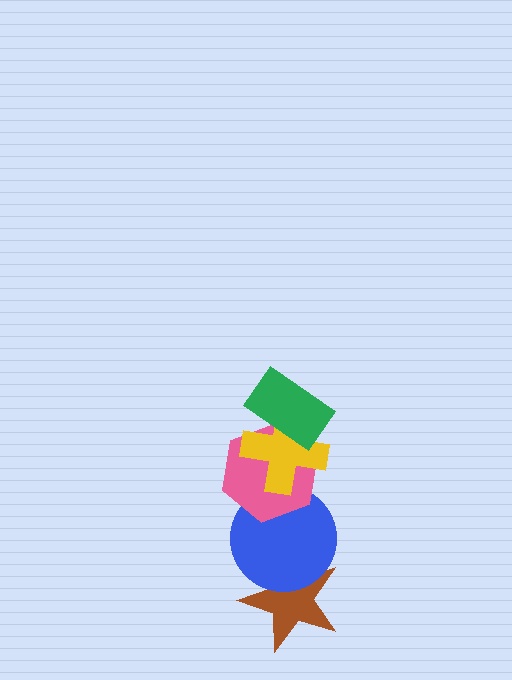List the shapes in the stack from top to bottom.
From top to bottom: the green rectangle, the yellow cross, the pink hexagon, the blue circle, the brown star.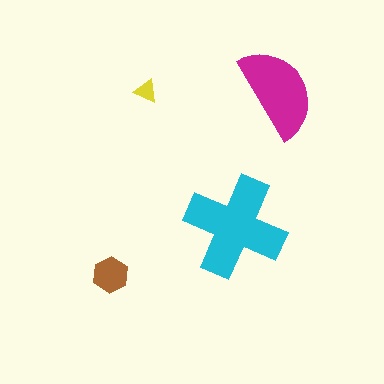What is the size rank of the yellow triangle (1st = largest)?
4th.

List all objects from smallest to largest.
The yellow triangle, the brown hexagon, the magenta semicircle, the cyan cross.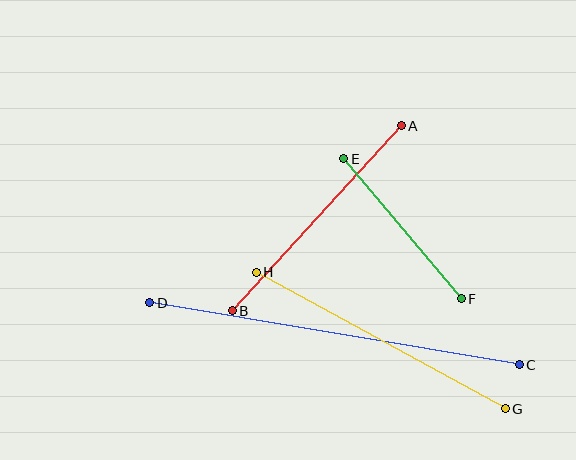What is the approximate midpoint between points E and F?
The midpoint is at approximately (403, 229) pixels.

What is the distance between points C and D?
The distance is approximately 375 pixels.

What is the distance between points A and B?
The distance is approximately 251 pixels.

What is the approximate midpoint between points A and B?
The midpoint is at approximately (317, 218) pixels.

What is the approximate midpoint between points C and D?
The midpoint is at approximately (334, 334) pixels.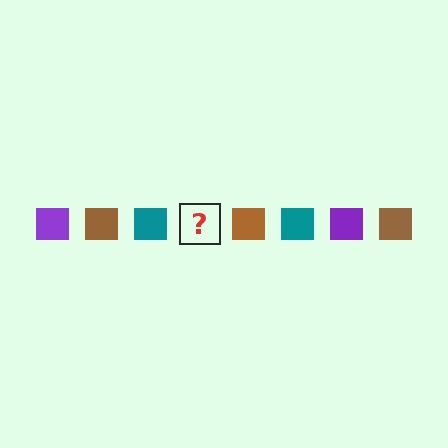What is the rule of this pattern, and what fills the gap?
The rule is that the pattern cycles through purple, brown, teal squares. The gap should be filled with a purple square.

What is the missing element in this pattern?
The missing element is a purple square.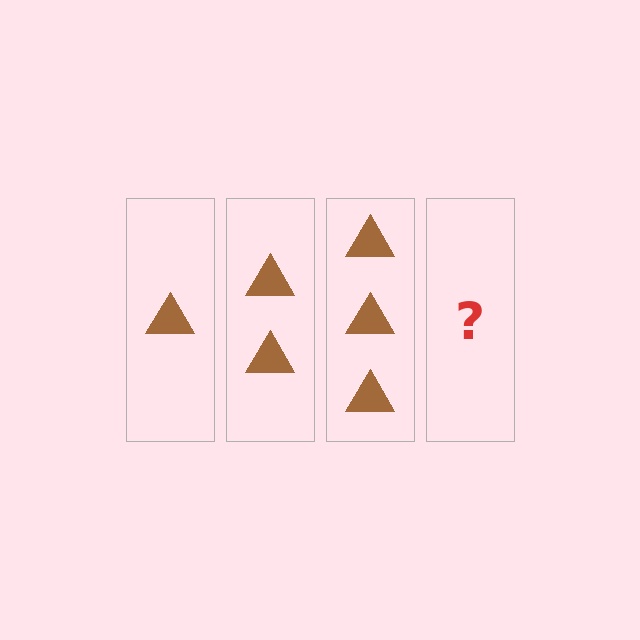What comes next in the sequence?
The next element should be 4 triangles.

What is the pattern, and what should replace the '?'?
The pattern is that each step adds one more triangle. The '?' should be 4 triangles.